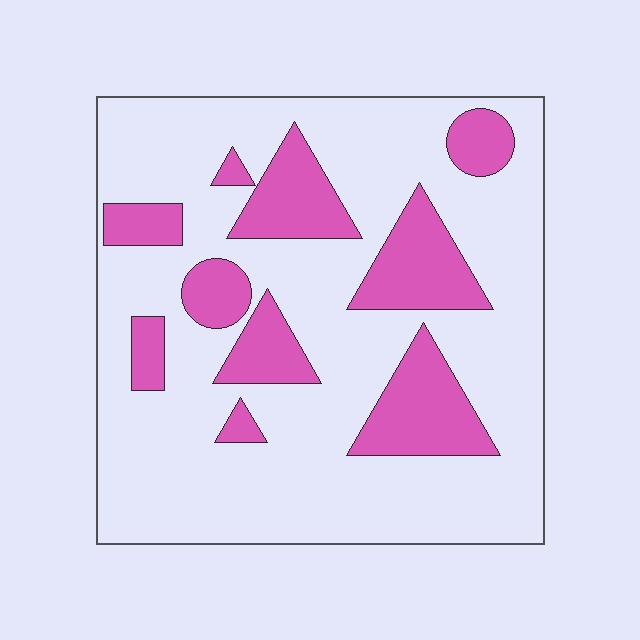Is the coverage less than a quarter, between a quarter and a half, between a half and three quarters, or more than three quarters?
Less than a quarter.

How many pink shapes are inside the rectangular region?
10.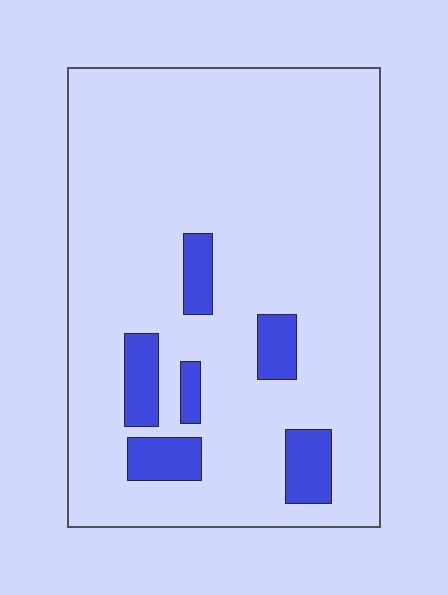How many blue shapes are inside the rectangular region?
6.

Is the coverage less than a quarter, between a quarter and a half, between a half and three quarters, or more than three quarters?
Less than a quarter.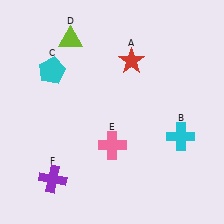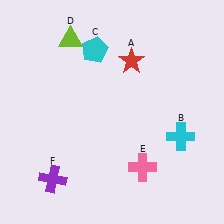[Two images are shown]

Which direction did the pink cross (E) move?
The pink cross (E) moved right.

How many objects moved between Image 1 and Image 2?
2 objects moved between the two images.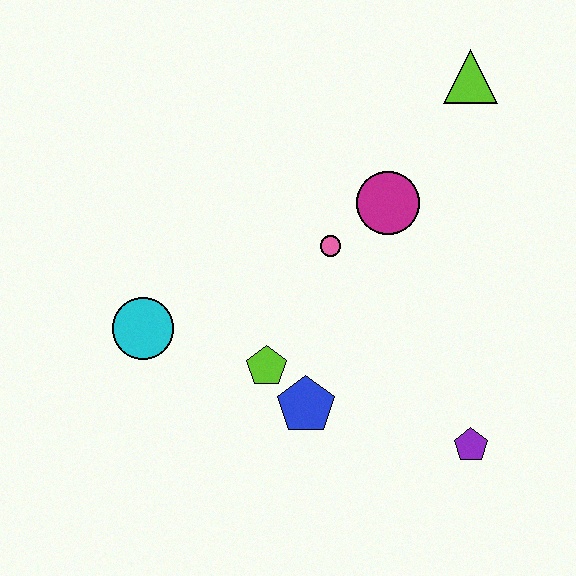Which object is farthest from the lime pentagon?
The lime triangle is farthest from the lime pentagon.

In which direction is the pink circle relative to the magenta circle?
The pink circle is to the left of the magenta circle.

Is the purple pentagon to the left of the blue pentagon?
No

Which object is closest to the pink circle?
The magenta circle is closest to the pink circle.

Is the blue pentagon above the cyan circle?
No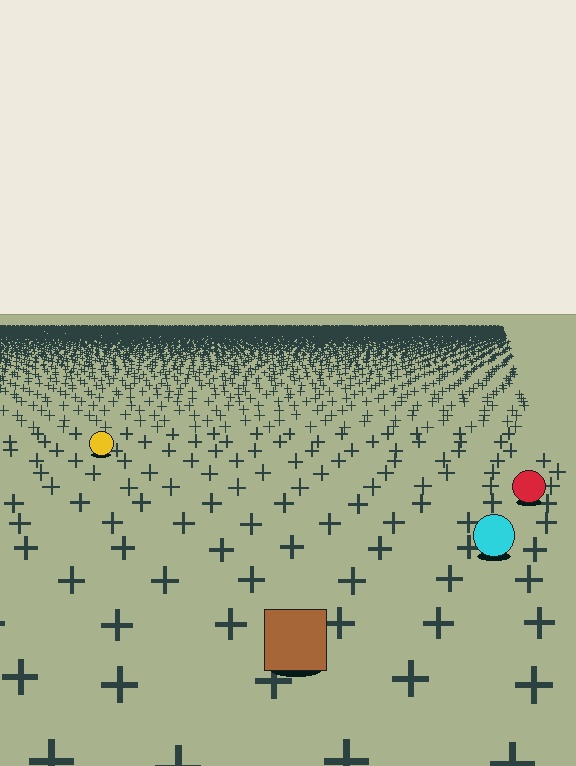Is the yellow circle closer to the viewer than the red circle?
No. The red circle is closer — you can tell from the texture gradient: the ground texture is coarser near it.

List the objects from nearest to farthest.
From nearest to farthest: the brown square, the cyan circle, the red circle, the yellow circle.